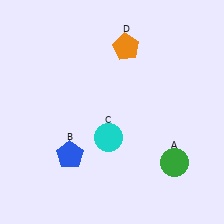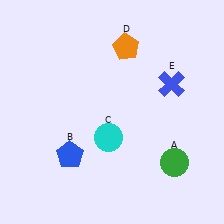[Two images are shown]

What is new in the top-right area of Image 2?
A blue cross (E) was added in the top-right area of Image 2.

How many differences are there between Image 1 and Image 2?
There is 1 difference between the two images.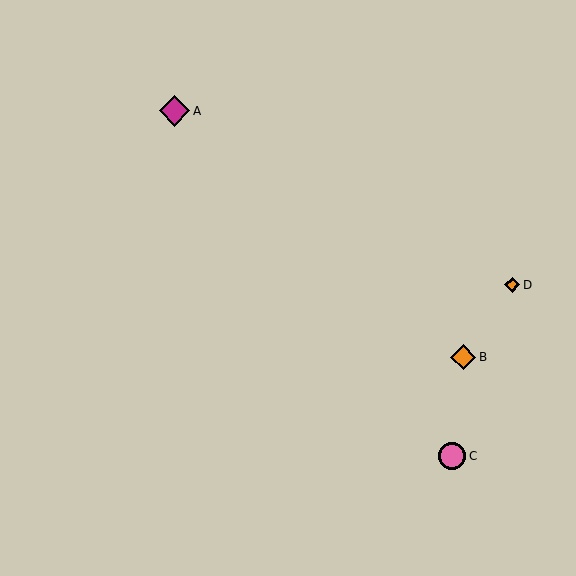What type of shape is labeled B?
Shape B is an orange diamond.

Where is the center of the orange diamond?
The center of the orange diamond is at (512, 285).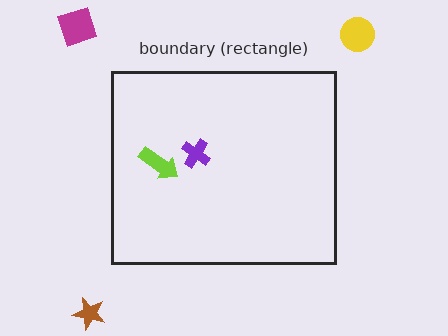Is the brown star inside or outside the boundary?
Outside.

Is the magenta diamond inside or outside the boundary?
Outside.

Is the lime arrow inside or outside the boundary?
Inside.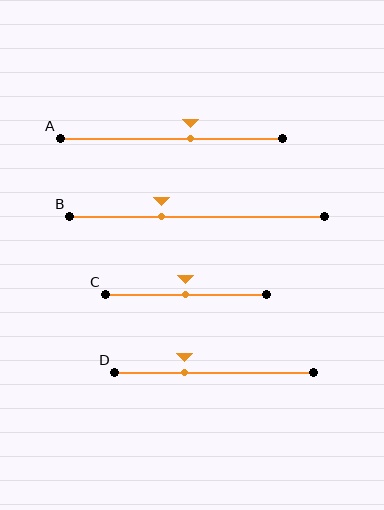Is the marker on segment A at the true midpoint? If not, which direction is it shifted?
No, the marker on segment A is shifted to the right by about 9% of the segment length.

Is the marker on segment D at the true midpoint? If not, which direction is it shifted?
No, the marker on segment D is shifted to the left by about 15% of the segment length.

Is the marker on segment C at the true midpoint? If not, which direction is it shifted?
Yes, the marker on segment C is at the true midpoint.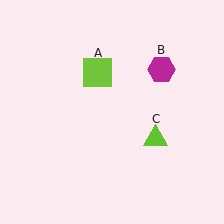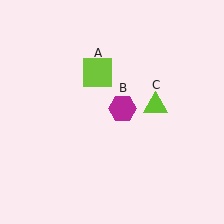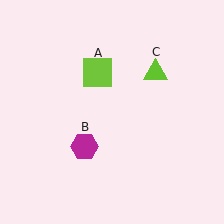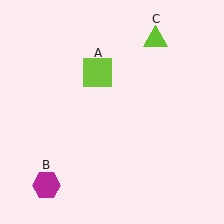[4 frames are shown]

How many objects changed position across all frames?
2 objects changed position: magenta hexagon (object B), lime triangle (object C).